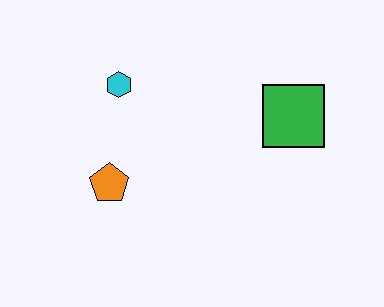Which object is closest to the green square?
The cyan hexagon is closest to the green square.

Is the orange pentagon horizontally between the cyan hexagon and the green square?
No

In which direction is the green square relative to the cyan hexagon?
The green square is to the right of the cyan hexagon.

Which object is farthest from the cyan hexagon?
The green square is farthest from the cyan hexagon.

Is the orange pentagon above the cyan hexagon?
No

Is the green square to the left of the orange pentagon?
No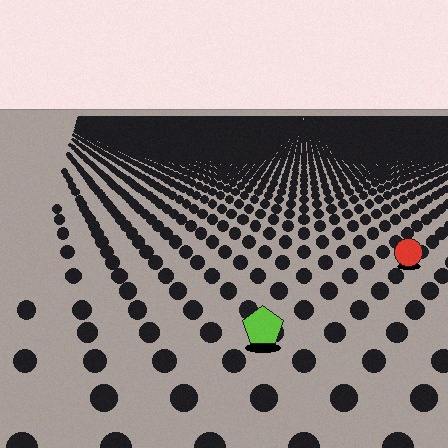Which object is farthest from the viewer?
The red circle is farthest from the viewer. It appears smaller and the ground texture around it is denser.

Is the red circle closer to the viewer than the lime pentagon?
No. The lime pentagon is closer — you can tell from the texture gradient: the ground texture is coarser near it.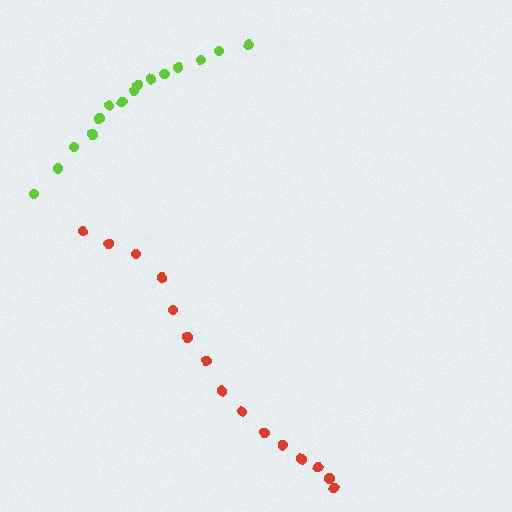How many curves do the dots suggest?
There are 2 distinct paths.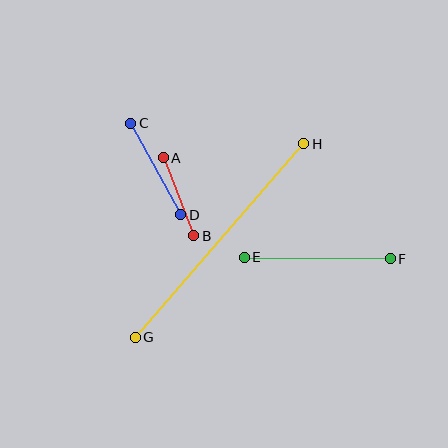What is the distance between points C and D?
The distance is approximately 104 pixels.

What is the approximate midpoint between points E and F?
The midpoint is at approximately (317, 258) pixels.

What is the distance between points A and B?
The distance is approximately 84 pixels.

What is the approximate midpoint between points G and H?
The midpoint is at approximately (219, 241) pixels.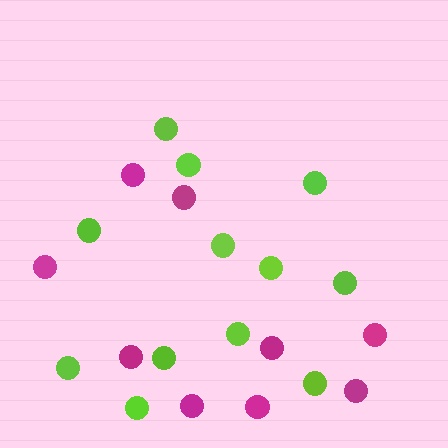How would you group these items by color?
There are 2 groups: one group of magenta circles (9) and one group of lime circles (12).